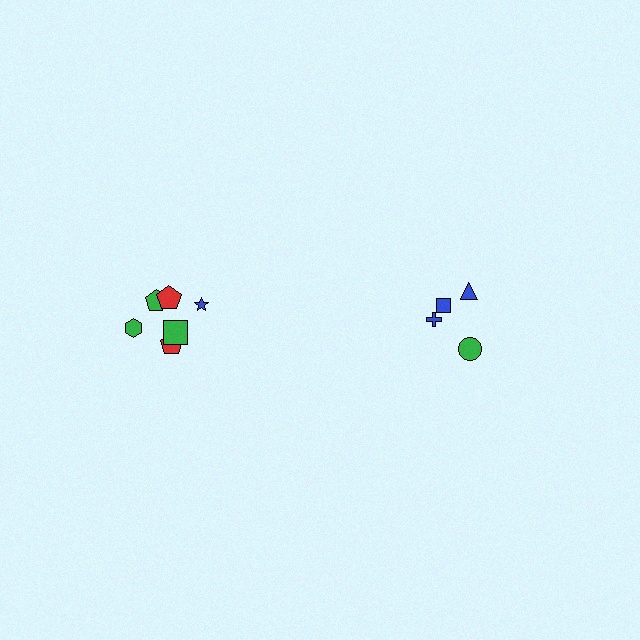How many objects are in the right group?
There are 4 objects.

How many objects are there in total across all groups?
There are 10 objects.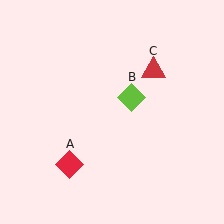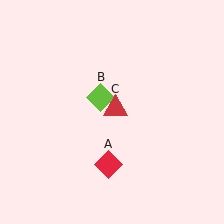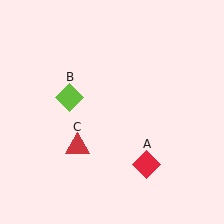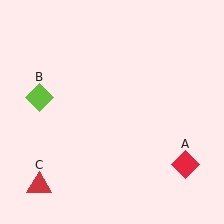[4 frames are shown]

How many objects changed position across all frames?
3 objects changed position: red diamond (object A), lime diamond (object B), red triangle (object C).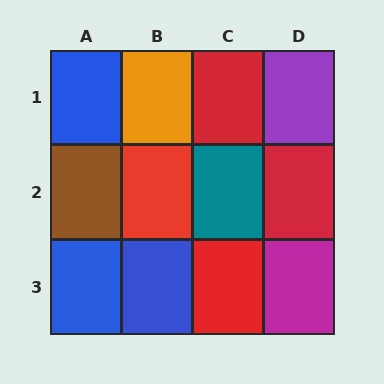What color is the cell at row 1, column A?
Blue.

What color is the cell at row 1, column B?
Orange.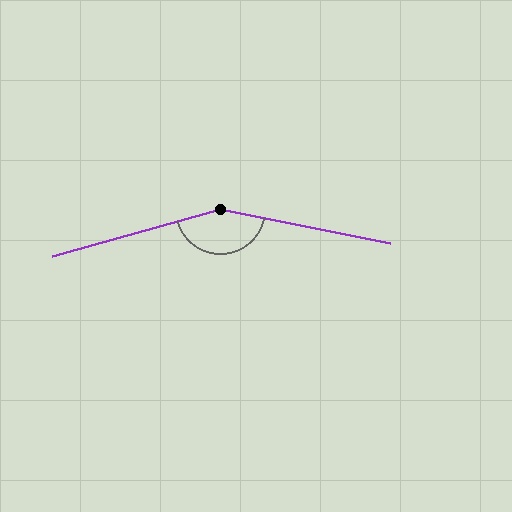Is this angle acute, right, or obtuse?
It is obtuse.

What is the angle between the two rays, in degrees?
Approximately 153 degrees.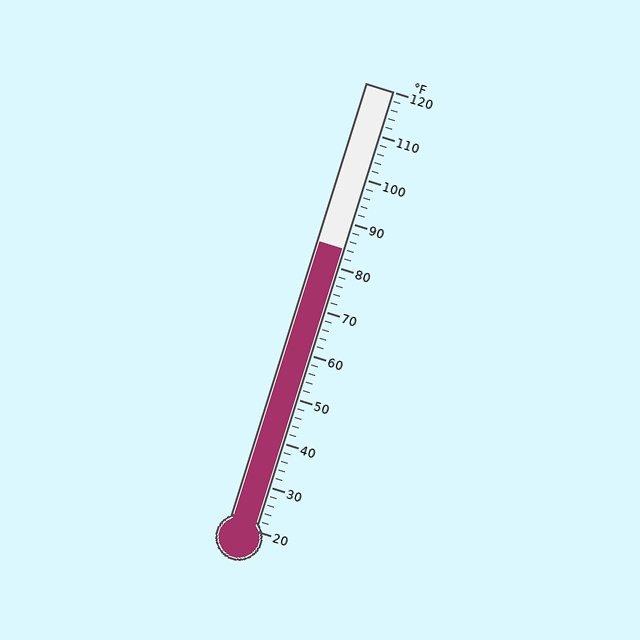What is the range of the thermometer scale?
The thermometer scale ranges from 20°F to 120°F.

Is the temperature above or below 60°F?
The temperature is above 60°F.